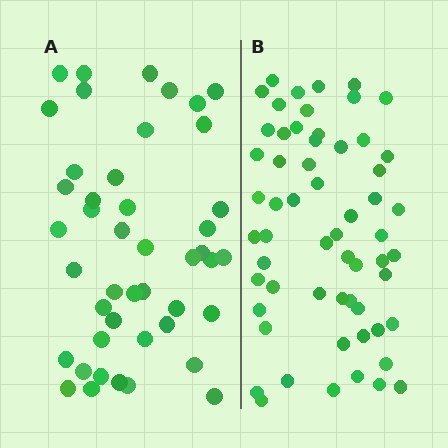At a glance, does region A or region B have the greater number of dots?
Region B (the right region) has more dots.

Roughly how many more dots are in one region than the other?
Region B has approximately 15 more dots than region A.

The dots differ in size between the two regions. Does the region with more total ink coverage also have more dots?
No. Region A has more total ink coverage because its dots are larger, but region B actually contains more individual dots. Total area can be misleading — the number of items is what matters here.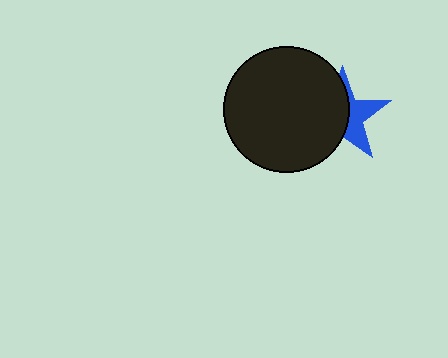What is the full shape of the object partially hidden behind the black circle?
The partially hidden object is a blue star.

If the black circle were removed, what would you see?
You would see the complete blue star.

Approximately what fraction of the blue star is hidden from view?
Roughly 58% of the blue star is hidden behind the black circle.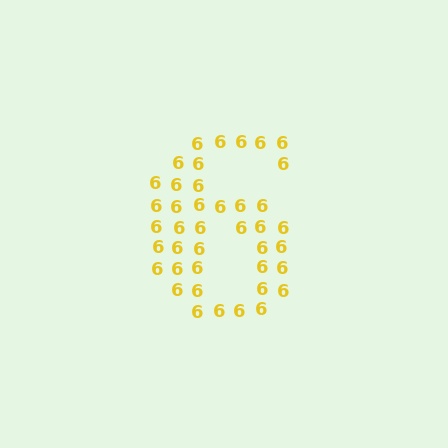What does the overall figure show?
The overall figure shows the digit 6.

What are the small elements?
The small elements are digit 6's.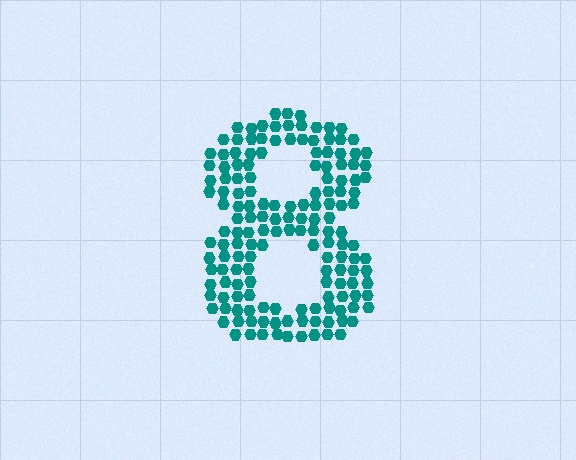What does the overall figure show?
The overall figure shows the digit 8.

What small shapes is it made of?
It is made of small hexagons.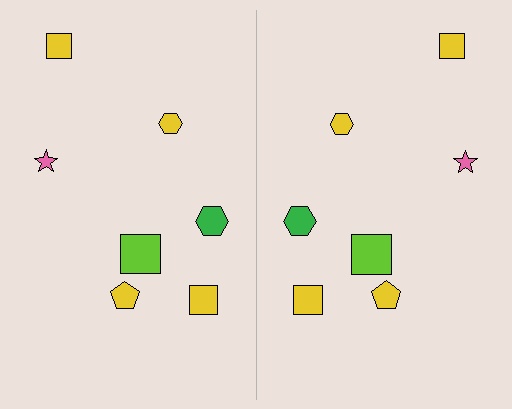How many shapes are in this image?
There are 14 shapes in this image.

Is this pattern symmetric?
Yes, this pattern has bilateral (reflection) symmetry.